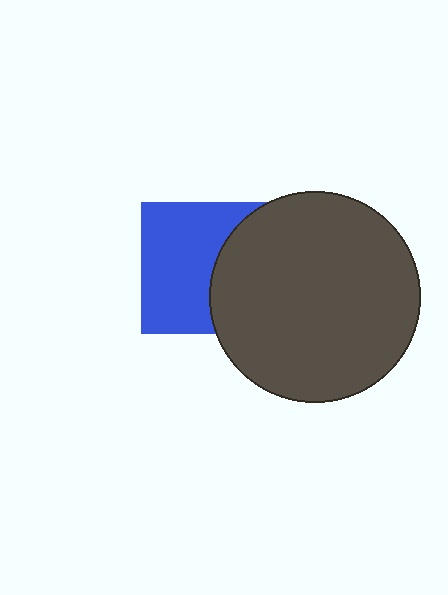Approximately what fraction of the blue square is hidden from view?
Roughly 39% of the blue square is hidden behind the dark gray circle.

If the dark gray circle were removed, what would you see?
You would see the complete blue square.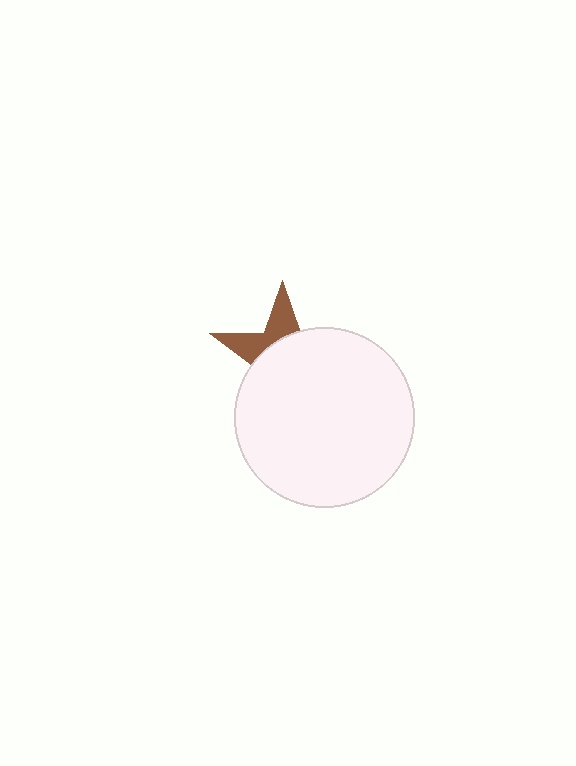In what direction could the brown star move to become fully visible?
The brown star could move up. That would shift it out from behind the white circle entirely.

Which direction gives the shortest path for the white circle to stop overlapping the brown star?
Moving down gives the shortest separation.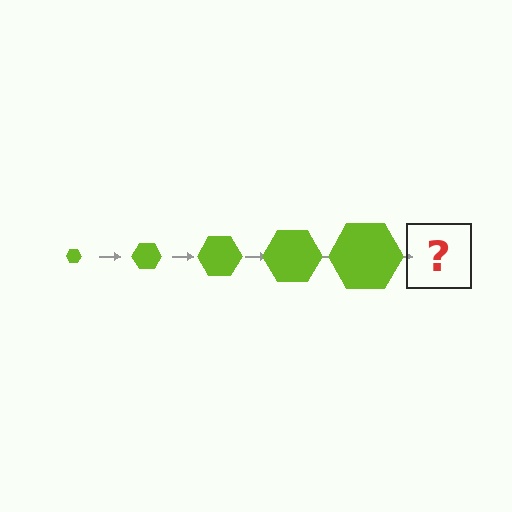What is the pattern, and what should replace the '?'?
The pattern is that the hexagon gets progressively larger each step. The '?' should be a lime hexagon, larger than the previous one.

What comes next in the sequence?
The next element should be a lime hexagon, larger than the previous one.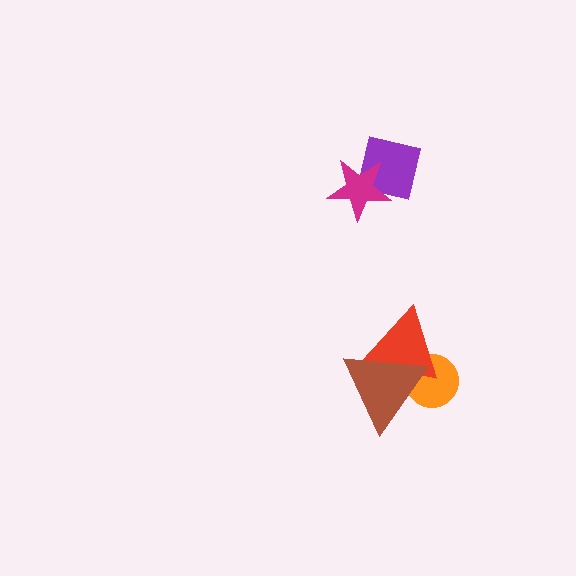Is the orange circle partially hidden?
Yes, it is partially covered by another shape.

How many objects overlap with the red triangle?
2 objects overlap with the red triangle.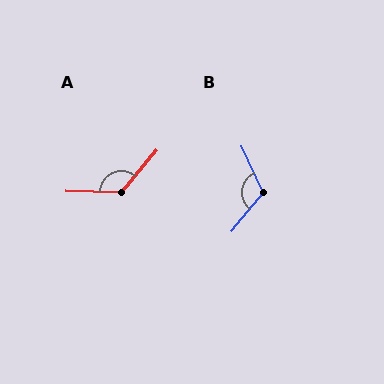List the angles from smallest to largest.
B (116°), A (129°).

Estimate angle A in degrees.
Approximately 129 degrees.